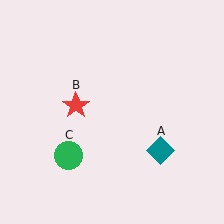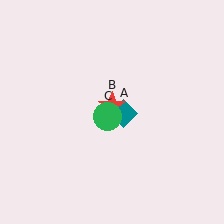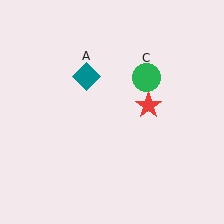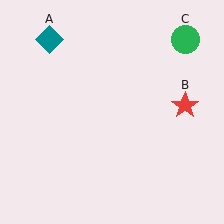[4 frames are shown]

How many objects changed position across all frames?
3 objects changed position: teal diamond (object A), red star (object B), green circle (object C).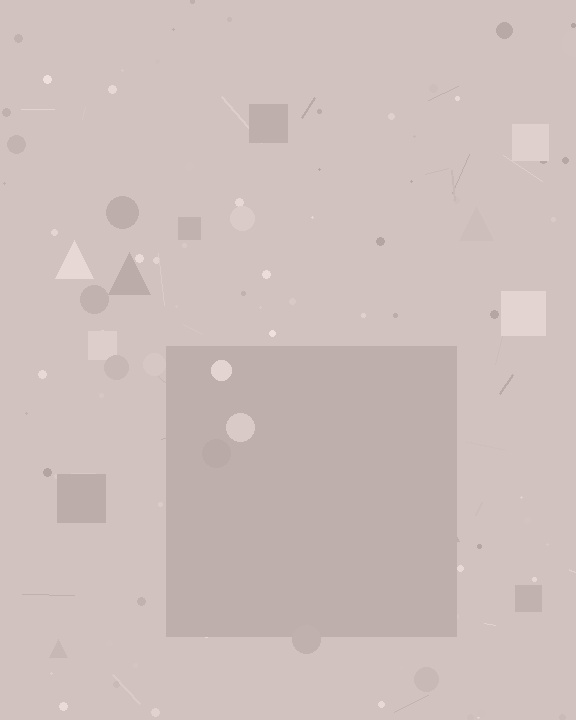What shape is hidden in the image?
A square is hidden in the image.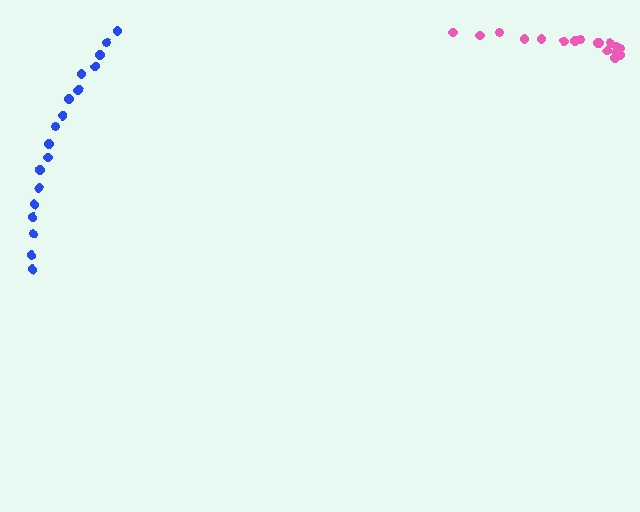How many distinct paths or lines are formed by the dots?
There are 2 distinct paths.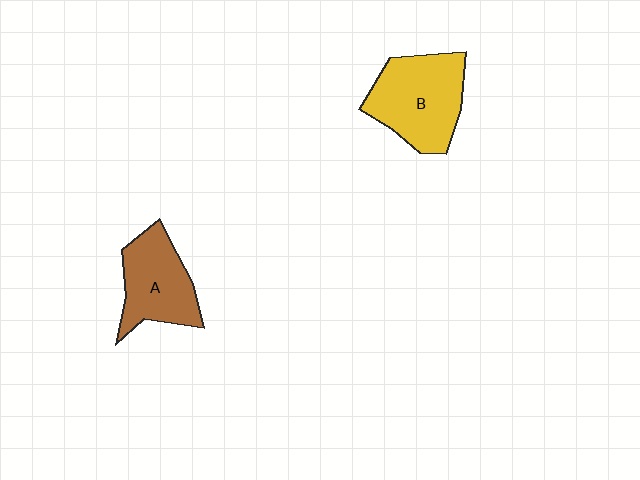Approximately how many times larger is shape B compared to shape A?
Approximately 1.3 times.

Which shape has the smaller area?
Shape A (brown).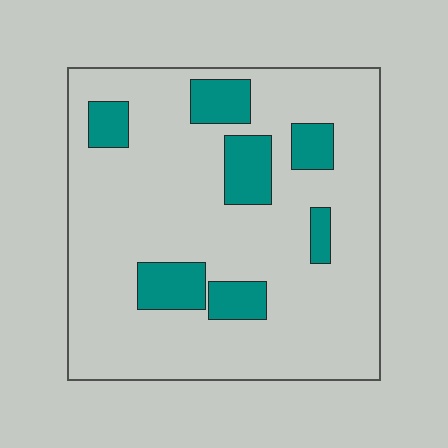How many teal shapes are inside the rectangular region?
7.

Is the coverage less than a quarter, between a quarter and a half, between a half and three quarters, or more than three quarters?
Less than a quarter.